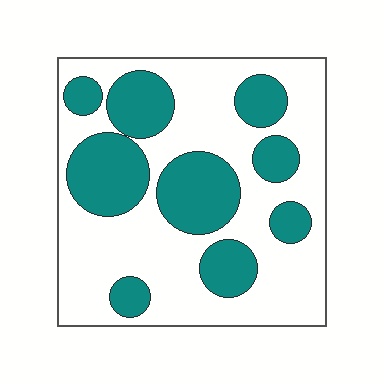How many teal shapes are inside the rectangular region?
9.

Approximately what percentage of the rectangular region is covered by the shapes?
Approximately 35%.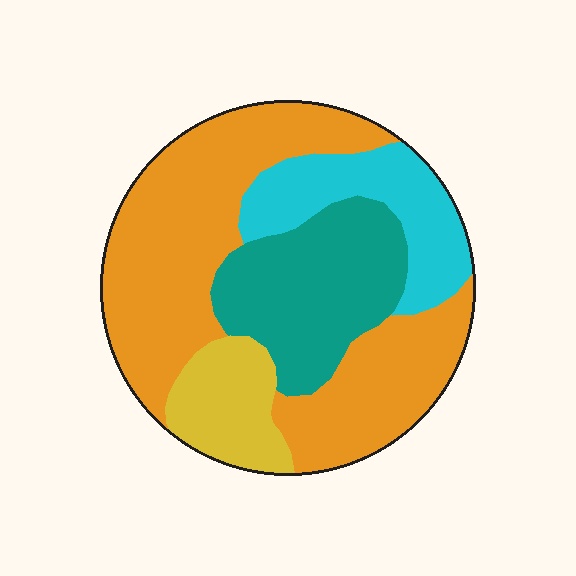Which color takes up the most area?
Orange, at roughly 50%.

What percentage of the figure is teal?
Teal covers roughly 20% of the figure.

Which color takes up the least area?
Yellow, at roughly 10%.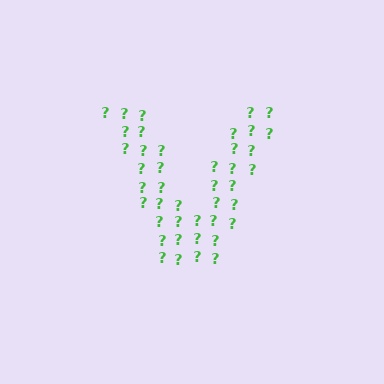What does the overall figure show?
The overall figure shows the letter V.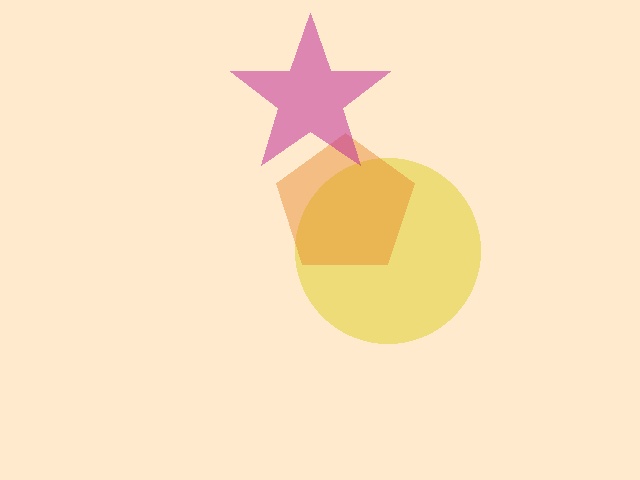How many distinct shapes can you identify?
There are 3 distinct shapes: a yellow circle, an orange pentagon, a magenta star.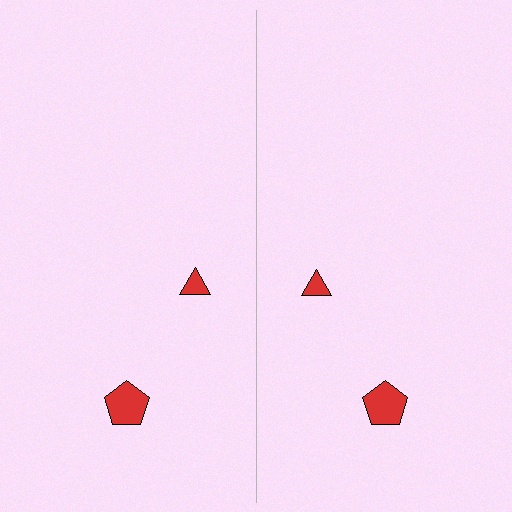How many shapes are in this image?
There are 4 shapes in this image.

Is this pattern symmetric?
Yes, this pattern has bilateral (reflection) symmetry.